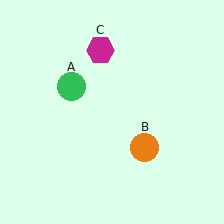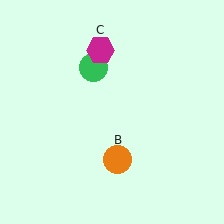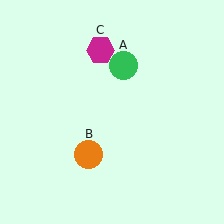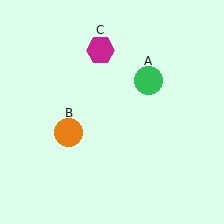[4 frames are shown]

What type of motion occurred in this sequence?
The green circle (object A), orange circle (object B) rotated clockwise around the center of the scene.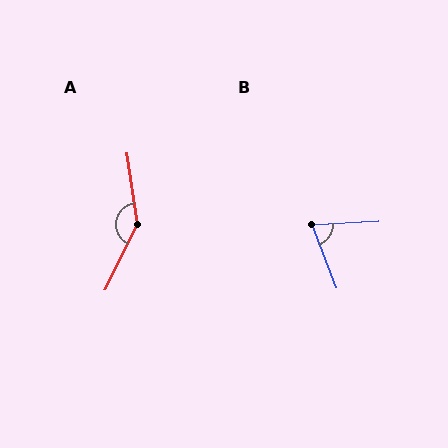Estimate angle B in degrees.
Approximately 72 degrees.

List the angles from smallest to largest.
B (72°), A (145°).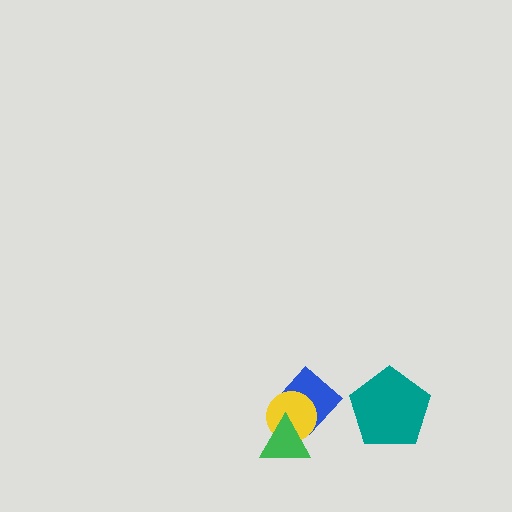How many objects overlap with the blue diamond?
2 objects overlap with the blue diamond.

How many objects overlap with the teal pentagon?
0 objects overlap with the teal pentagon.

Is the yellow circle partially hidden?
Yes, it is partially covered by another shape.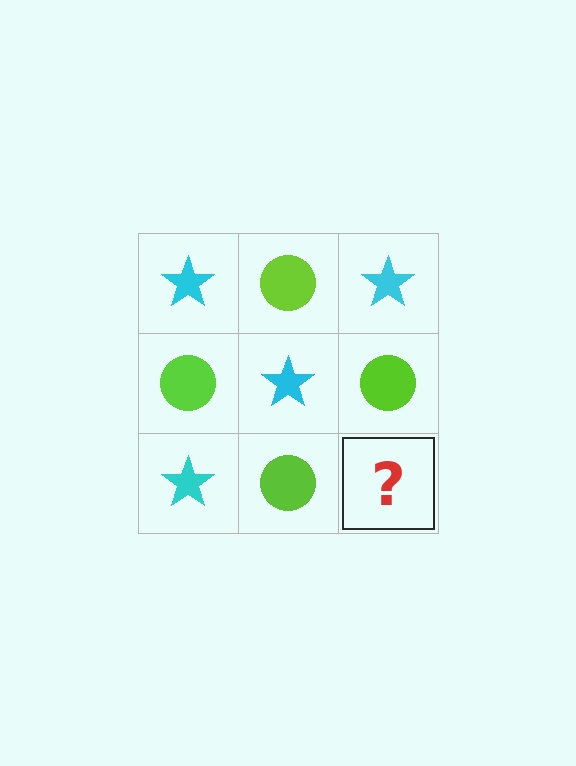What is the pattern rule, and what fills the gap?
The rule is that it alternates cyan star and lime circle in a checkerboard pattern. The gap should be filled with a cyan star.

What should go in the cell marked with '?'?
The missing cell should contain a cyan star.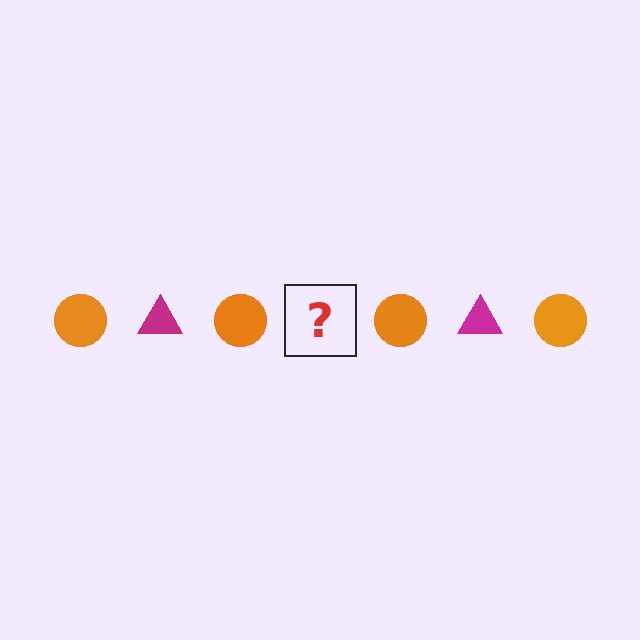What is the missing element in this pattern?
The missing element is a magenta triangle.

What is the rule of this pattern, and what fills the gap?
The rule is that the pattern alternates between orange circle and magenta triangle. The gap should be filled with a magenta triangle.